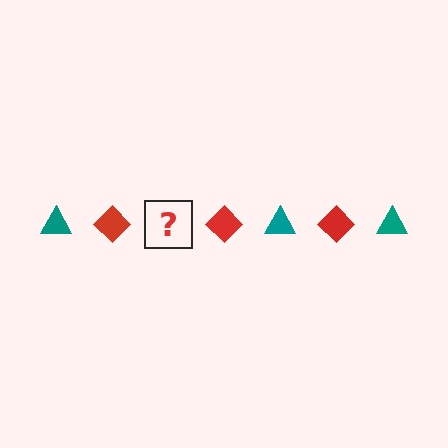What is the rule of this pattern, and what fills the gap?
The rule is that the pattern alternates between teal triangle and red diamond. The gap should be filled with a teal triangle.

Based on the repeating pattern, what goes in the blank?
The blank should be a teal triangle.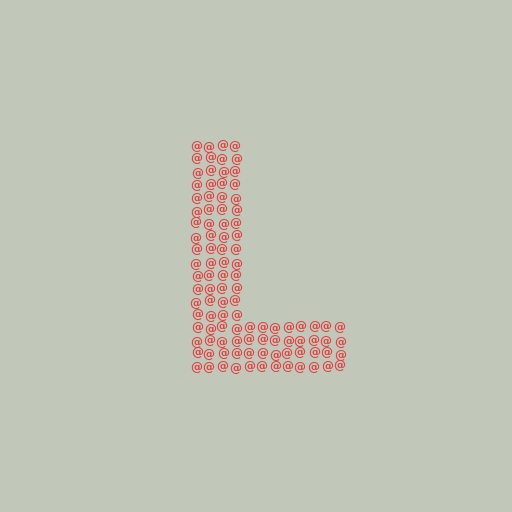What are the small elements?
The small elements are at signs.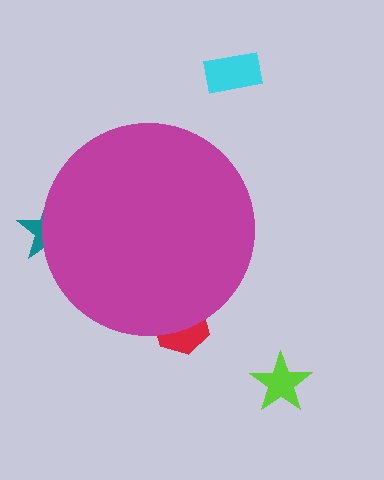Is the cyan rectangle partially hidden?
No, the cyan rectangle is fully visible.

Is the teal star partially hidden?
Yes, the teal star is partially hidden behind the magenta circle.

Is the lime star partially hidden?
No, the lime star is fully visible.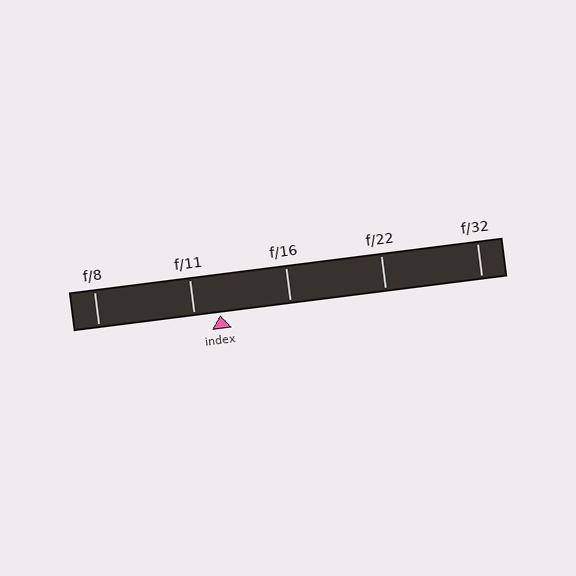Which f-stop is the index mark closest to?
The index mark is closest to f/11.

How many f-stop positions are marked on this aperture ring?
There are 5 f-stop positions marked.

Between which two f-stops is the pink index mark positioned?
The index mark is between f/11 and f/16.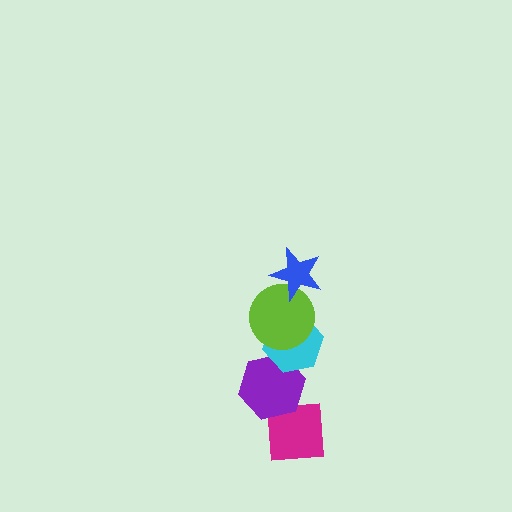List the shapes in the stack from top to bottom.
From top to bottom: the blue star, the lime circle, the cyan hexagon, the purple hexagon, the magenta square.